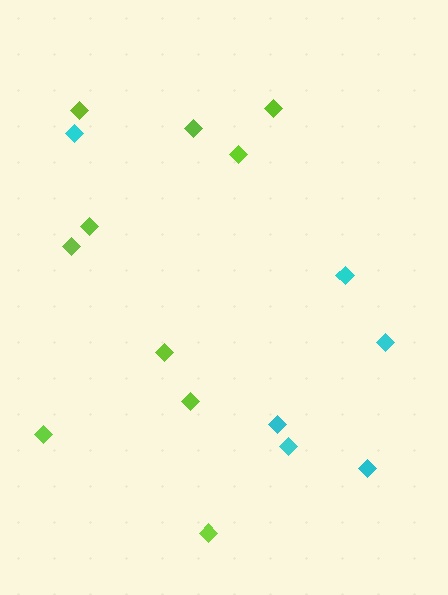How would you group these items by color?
There are 2 groups: one group of lime diamonds (10) and one group of cyan diamonds (6).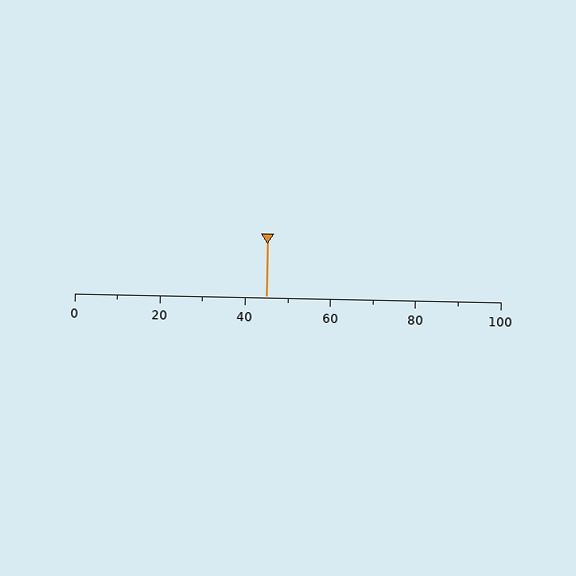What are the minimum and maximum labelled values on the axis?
The axis runs from 0 to 100.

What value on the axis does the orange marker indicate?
The marker indicates approximately 45.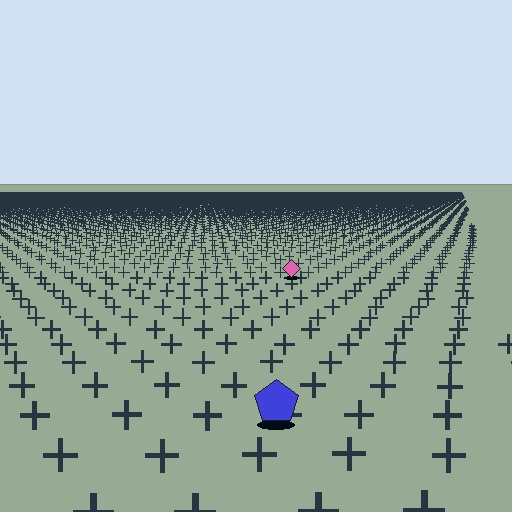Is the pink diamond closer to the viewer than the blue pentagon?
No. The blue pentagon is closer — you can tell from the texture gradient: the ground texture is coarser near it.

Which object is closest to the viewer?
The blue pentagon is closest. The texture marks near it are larger and more spread out.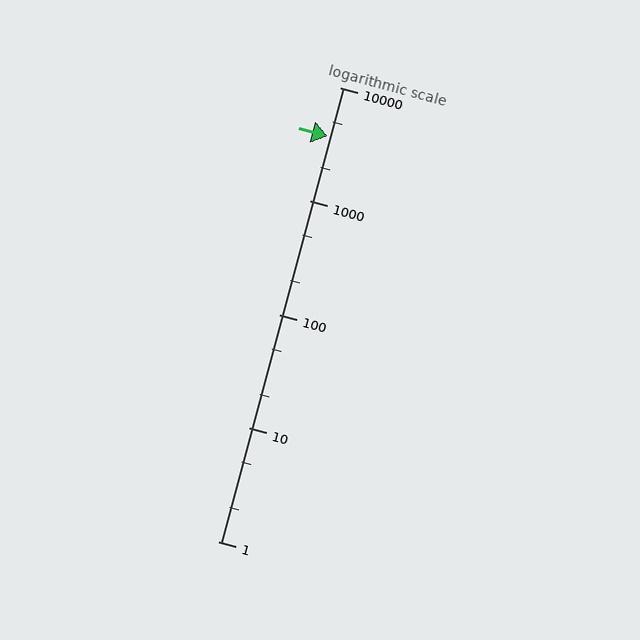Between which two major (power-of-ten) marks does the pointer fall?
The pointer is between 1000 and 10000.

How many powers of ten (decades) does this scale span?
The scale spans 4 decades, from 1 to 10000.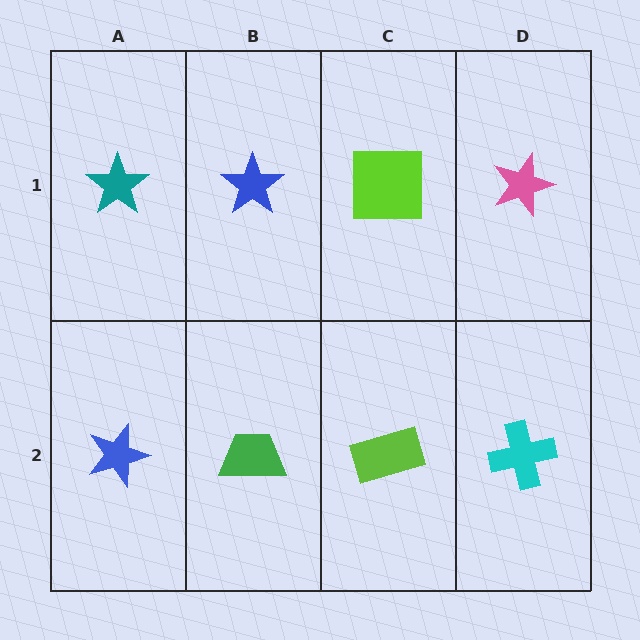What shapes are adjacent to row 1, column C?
A lime rectangle (row 2, column C), a blue star (row 1, column B), a pink star (row 1, column D).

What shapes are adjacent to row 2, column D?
A pink star (row 1, column D), a lime rectangle (row 2, column C).